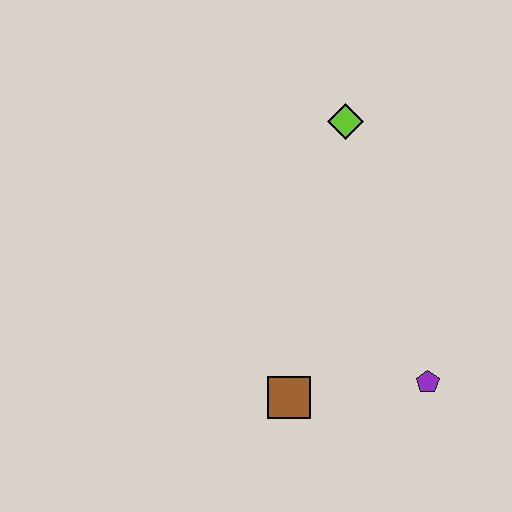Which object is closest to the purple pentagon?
The brown square is closest to the purple pentagon.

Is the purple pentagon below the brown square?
No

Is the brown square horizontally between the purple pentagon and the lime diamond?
No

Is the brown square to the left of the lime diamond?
Yes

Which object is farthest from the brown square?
The lime diamond is farthest from the brown square.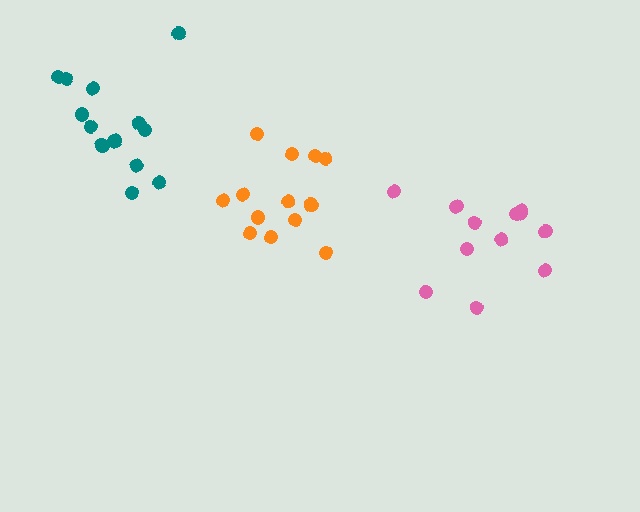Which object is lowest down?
The pink cluster is bottommost.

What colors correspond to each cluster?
The clusters are colored: pink, teal, orange.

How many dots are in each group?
Group 1: 12 dots, Group 2: 13 dots, Group 3: 13 dots (38 total).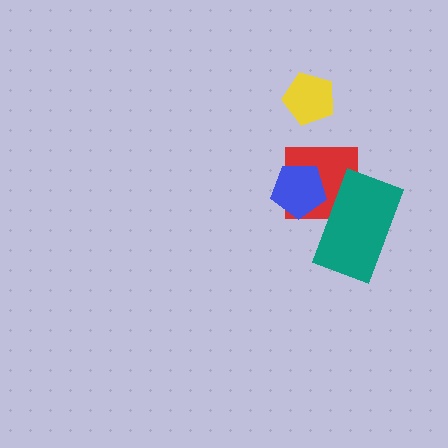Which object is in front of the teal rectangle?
The blue pentagon is in front of the teal rectangle.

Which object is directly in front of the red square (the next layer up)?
The teal rectangle is directly in front of the red square.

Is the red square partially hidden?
Yes, it is partially covered by another shape.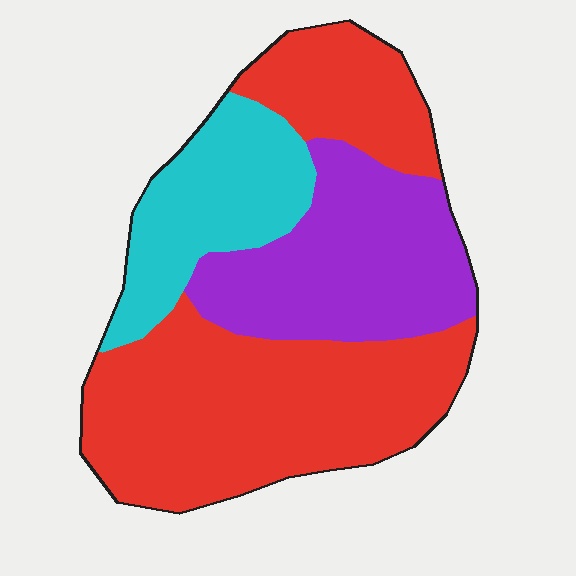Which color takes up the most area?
Red, at roughly 55%.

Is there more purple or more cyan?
Purple.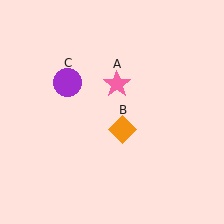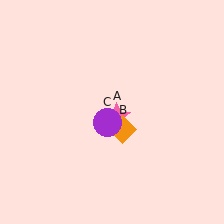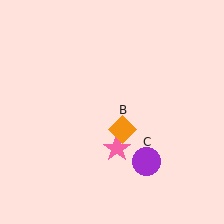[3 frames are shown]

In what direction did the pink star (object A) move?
The pink star (object A) moved down.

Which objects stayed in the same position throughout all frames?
Orange diamond (object B) remained stationary.